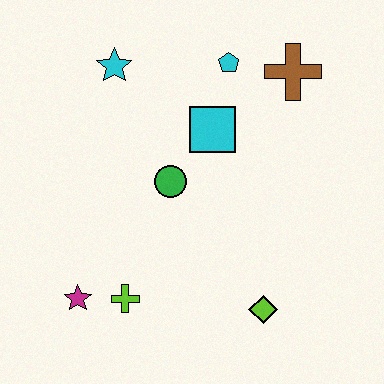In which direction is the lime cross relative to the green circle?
The lime cross is below the green circle.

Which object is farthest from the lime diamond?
The cyan star is farthest from the lime diamond.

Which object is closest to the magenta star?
The lime cross is closest to the magenta star.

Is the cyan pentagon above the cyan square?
Yes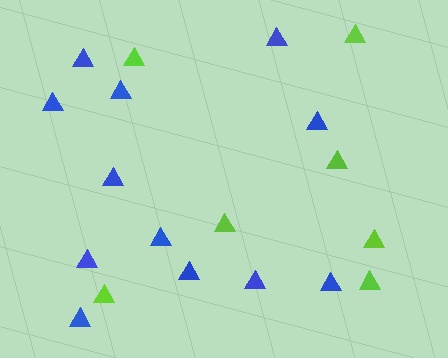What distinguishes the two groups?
There are 2 groups: one group of blue triangles (12) and one group of lime triangles (7).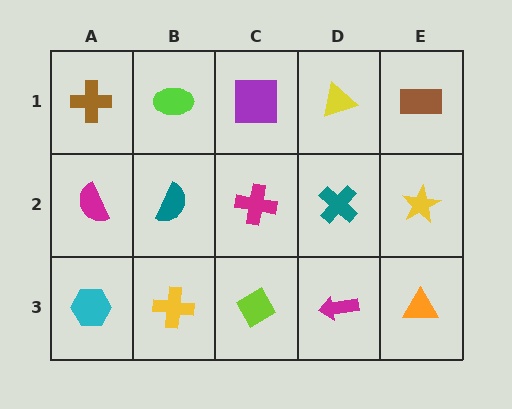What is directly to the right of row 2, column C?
A teal cross.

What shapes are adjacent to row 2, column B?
A lime ellipse (row 1, column B), a yellow cross (row 3, column B), a magenta semicircle (row 2, column A), a magenta cross (row 2, column C).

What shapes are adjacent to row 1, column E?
A yellow star (row 2, column E), a yellow triangle (row 1, column D).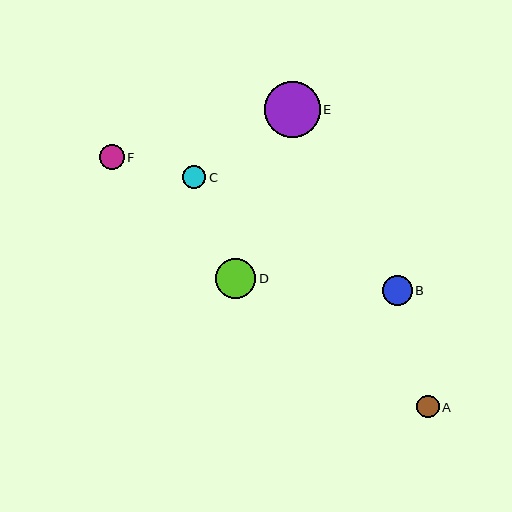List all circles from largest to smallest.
From largest to smallest: E, D, B, F, C, A.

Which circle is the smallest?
Circle A is the smallest with a size of approximately 23 pixels.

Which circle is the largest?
Circle E is the largest with a size of approximately 56 pixels.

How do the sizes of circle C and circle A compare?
Circle C and circle A are approximately the same size.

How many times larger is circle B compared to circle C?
Circle B is approximately 1.3 times the size of circle C.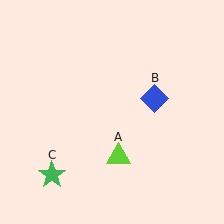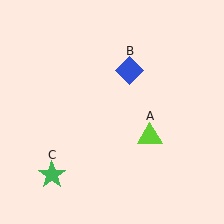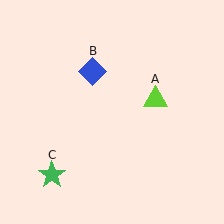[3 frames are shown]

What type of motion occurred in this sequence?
The lime triangle (object A), blue diamond (object B) rotated counterclockwise around the center of the scene.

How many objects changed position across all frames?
2 objects changed position: lime triangle (object A), blue diamond (object B).